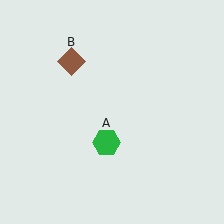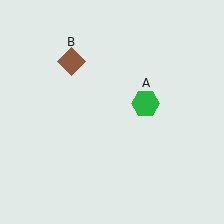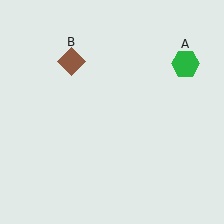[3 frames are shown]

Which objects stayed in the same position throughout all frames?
Brown diamond (object B) remained stationary.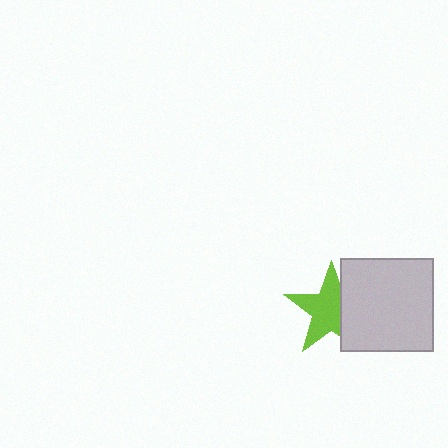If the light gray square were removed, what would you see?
You would see the complete lime star.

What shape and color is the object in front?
The object in front is a light gray square.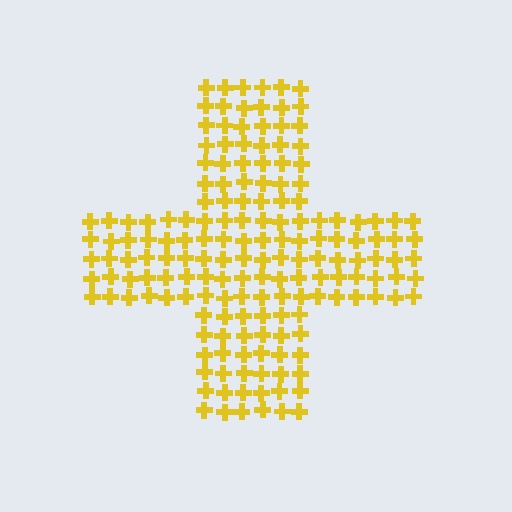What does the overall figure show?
The overall figure shows a cross.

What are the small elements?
The small elements are crosses.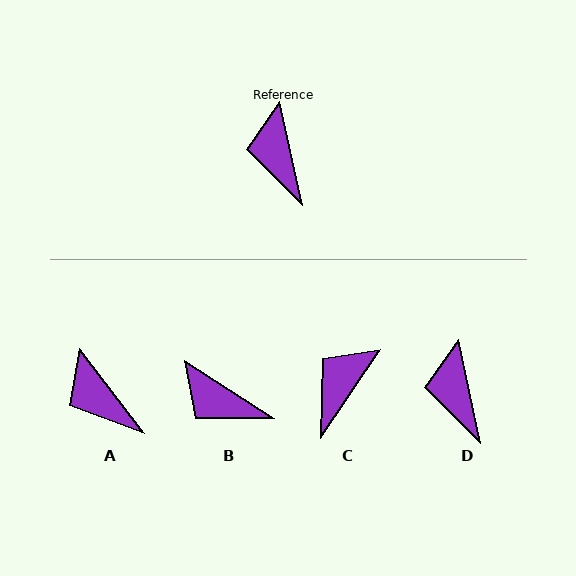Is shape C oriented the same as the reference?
No, it is off by about 46 degrees.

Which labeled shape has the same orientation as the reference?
D.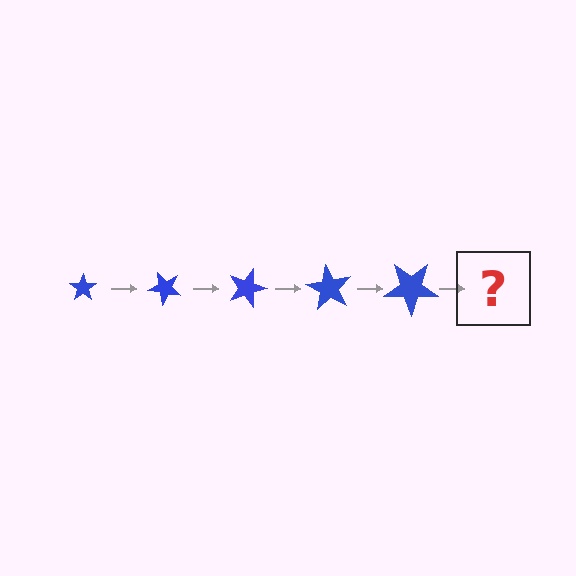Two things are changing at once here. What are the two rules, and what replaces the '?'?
The two rules are that the star grows larger each step and it rotates 45 degrees each step. The '?' should be a star, larger than the previous one and rotated 225 degrees from the start.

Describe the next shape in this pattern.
It should be a star, larger than the previous one and rotated 225 degrees from the start.